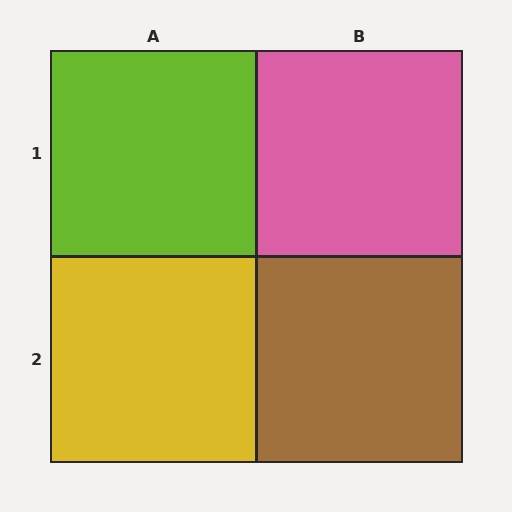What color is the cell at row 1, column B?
Pink.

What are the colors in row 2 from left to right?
Yellow, brown.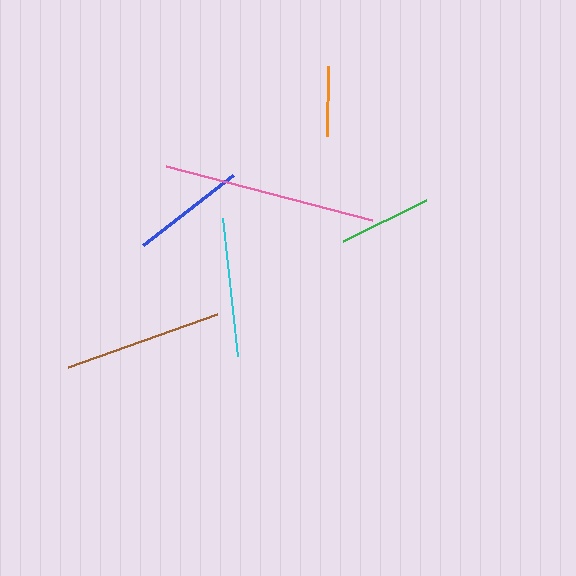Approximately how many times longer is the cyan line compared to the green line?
The cyan line is approximately 1.5 times the length of the green line.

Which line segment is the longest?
The pink line is the longest at approximately 212 pixels.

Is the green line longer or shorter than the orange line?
The green line is longer than the orange line.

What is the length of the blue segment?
The blue segment is approximately 115 pixels long.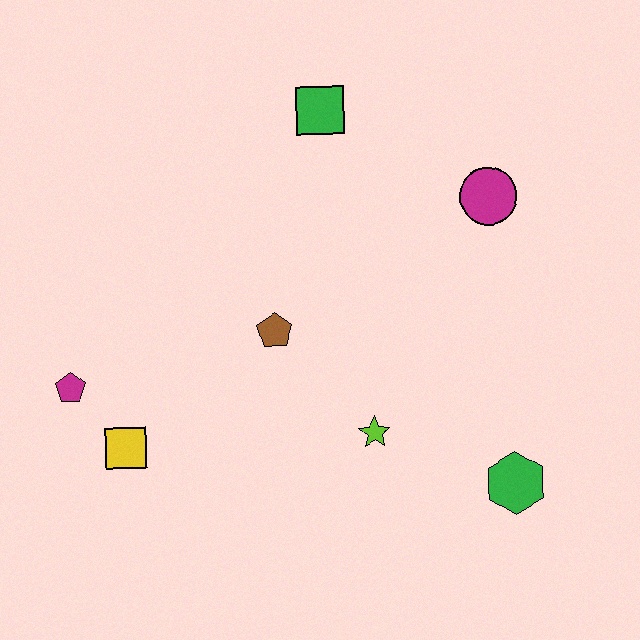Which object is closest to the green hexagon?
The lime star is closest to the green hexagon.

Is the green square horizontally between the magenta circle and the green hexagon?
No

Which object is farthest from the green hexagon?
The magenta pentagon is farthest from the green hexagon.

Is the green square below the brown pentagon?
No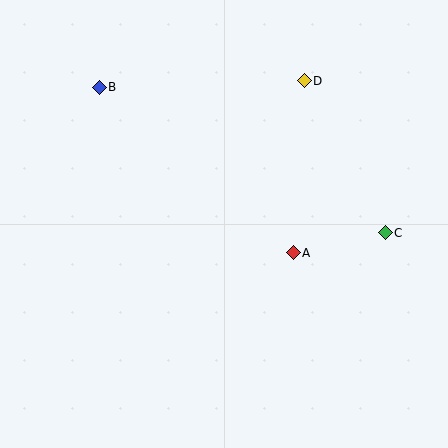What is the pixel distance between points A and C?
The distance between A and C is 94 pixels.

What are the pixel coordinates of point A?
Point A is at (293, 253).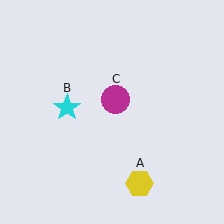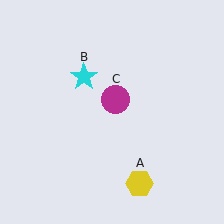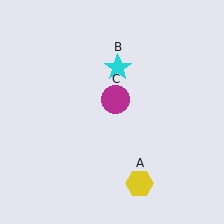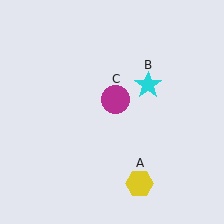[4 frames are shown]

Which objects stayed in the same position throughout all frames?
Yellow hexagon (object A) and magenta circle (object C) remained stationary.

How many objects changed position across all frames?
1 object changed position: cyan star (object B).